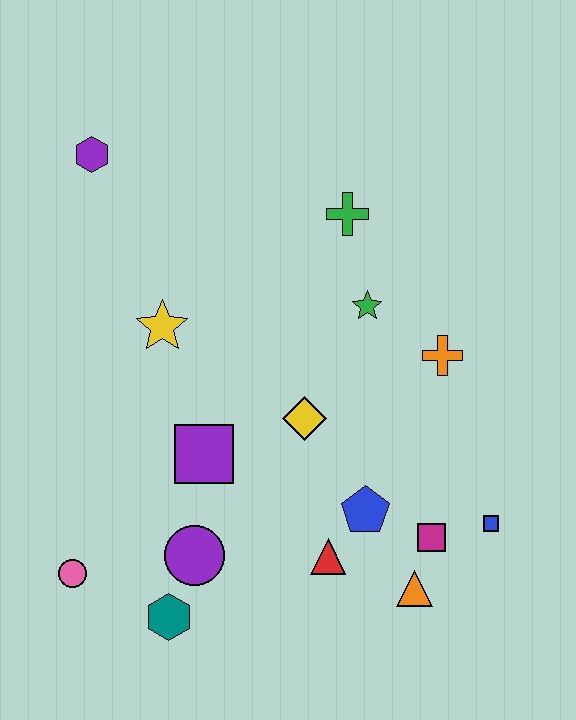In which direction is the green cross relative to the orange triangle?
The green cross is above the orange triangle.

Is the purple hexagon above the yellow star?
Yes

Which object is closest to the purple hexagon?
The yellow star is closest to the purple hexagon.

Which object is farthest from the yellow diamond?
The purple hexagon is farthest from the yellow diamond.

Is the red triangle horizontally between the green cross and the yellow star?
Yes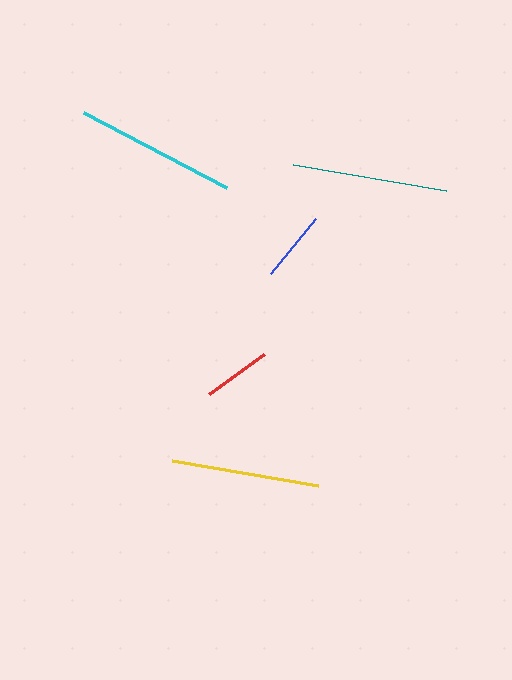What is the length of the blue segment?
The blue segment is approximately 71 pixels long.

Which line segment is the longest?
The cyan line is the longest at approximately 162 pixels.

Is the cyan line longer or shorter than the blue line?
The cyan line is longer than the blue line.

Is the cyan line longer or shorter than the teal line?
The cyan line is longer than the teal line.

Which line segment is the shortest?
The red line is the shortest at approximately 68 pixels.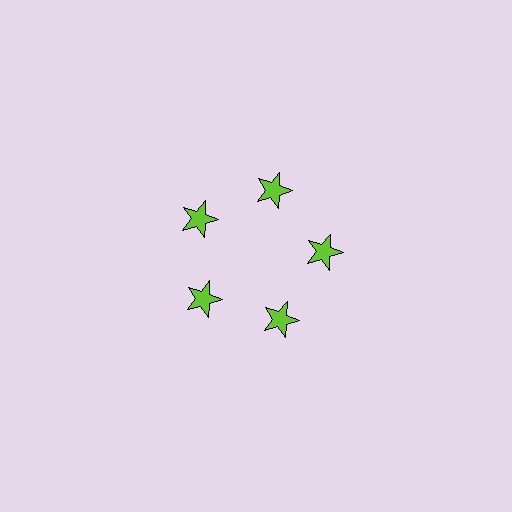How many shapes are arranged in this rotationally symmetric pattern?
There are 5 shapes, arranged in 5 groups of 1.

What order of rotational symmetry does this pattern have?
This pattern has 5-fold rotational symmetry.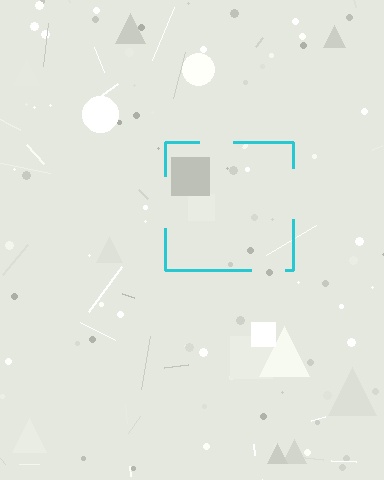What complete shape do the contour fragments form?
The contour fragments form a square.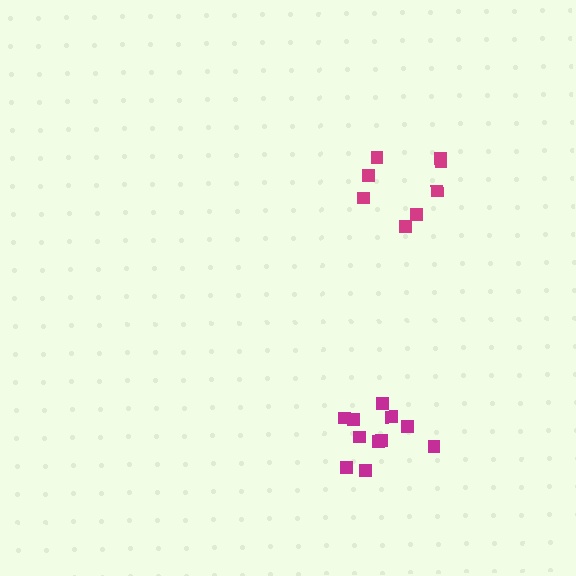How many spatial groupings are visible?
There are 2 spatial groupings.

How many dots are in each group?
Group 1: 8 dots, Group 2: 11 dots (19 total).